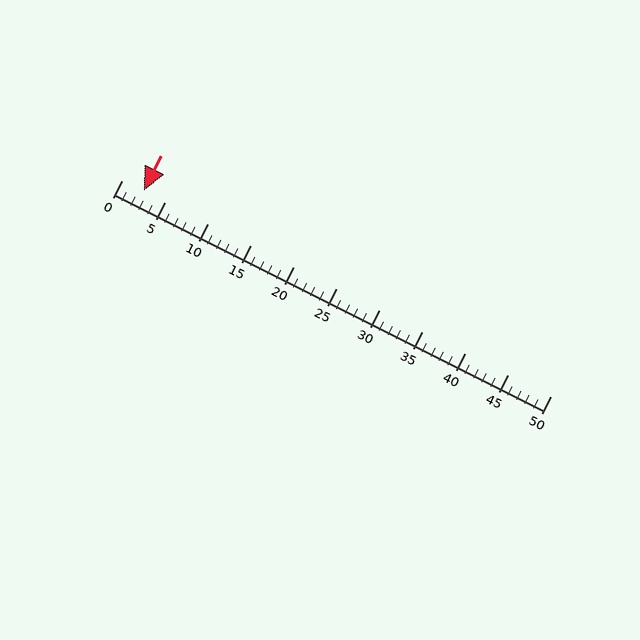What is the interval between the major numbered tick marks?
The major tick marks are spaced 5 units apart.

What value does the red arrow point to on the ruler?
The red arrow points to approximately 3.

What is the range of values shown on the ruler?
The ruler shows values from 0 to 50.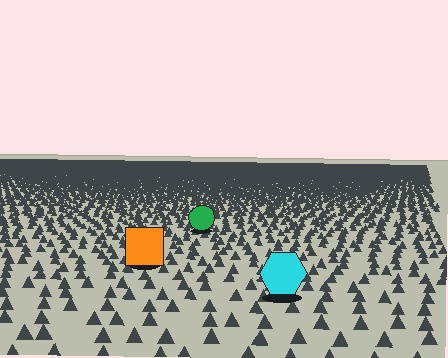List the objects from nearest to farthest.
From nearest to farthest: the cyan hexagon, the orange square, the green circle.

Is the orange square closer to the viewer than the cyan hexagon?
No. The cyan hexagon is closer — you can tell from the texture gradient: the ground texture is coarser near it.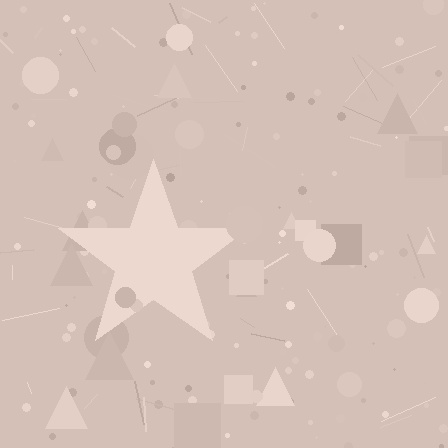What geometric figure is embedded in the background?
A star is embedded in the background.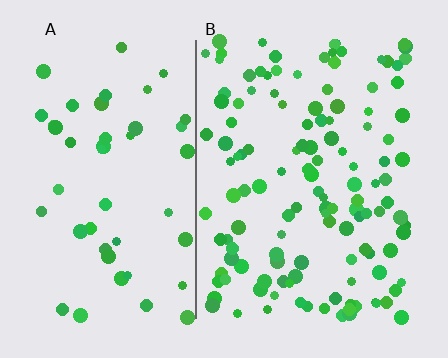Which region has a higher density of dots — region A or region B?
B (the right).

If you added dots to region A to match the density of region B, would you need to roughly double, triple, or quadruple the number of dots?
Approximately triple.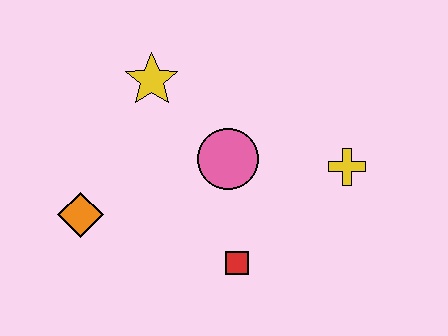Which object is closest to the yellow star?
The pink circle is closest to the yellow star.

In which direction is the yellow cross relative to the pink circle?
The yellow cross is to the right of the pink circle.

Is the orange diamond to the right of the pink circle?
No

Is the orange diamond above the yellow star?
No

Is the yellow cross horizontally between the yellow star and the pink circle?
No